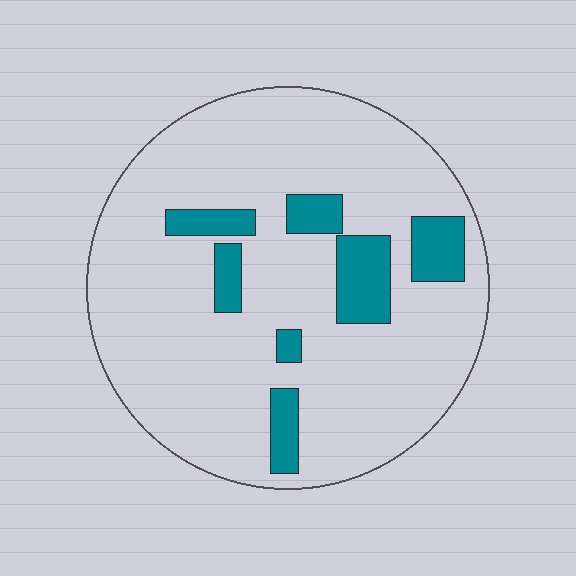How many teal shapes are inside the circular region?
7.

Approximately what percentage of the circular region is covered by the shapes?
Approximately 15%.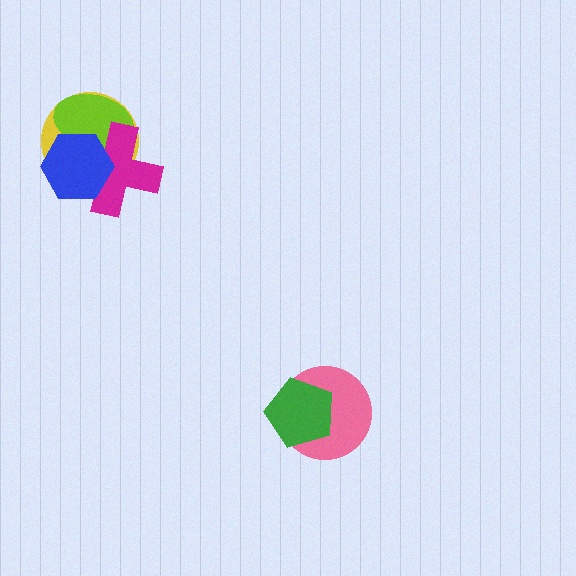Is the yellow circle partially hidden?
Yes, it is partially covered by another shape.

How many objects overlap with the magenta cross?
3 objects overlap with the magenta cross.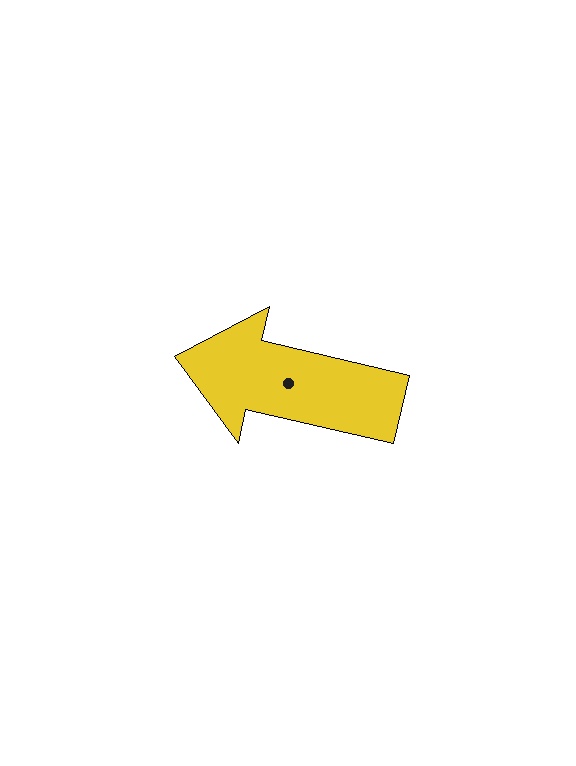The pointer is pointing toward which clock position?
Roughly 9 o'clock.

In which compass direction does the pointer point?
West.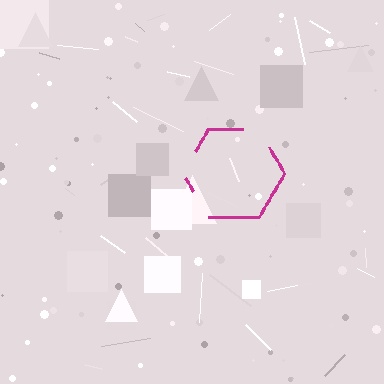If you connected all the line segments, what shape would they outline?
They would outline a hexagon.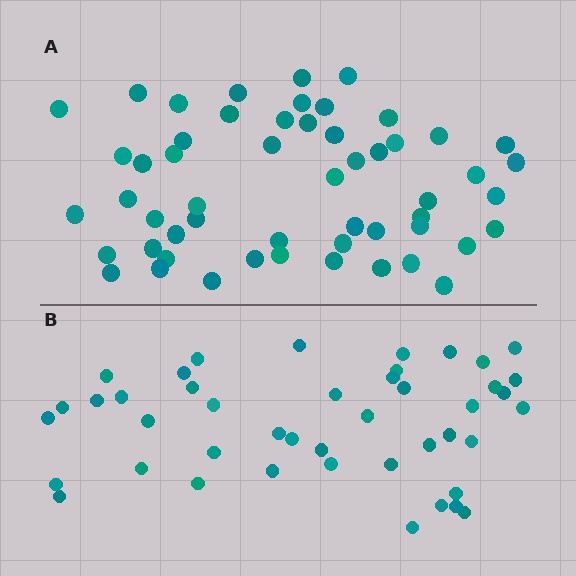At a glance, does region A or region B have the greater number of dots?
Region A (the top region) has more dots.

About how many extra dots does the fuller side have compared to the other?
Region A has roughly 10 or so more dots than region B.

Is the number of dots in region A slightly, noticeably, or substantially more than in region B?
Region A has only slightly more — the two regions are fairly close. The ratio is roughly 1.2 to 1.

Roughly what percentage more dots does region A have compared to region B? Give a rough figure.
About 25% more.